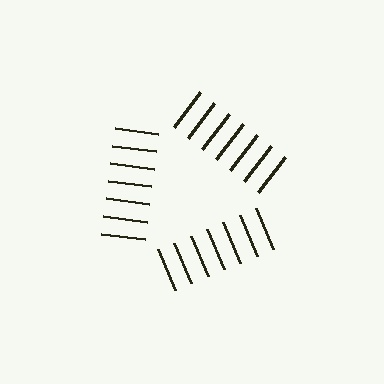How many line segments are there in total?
21 — 7 along each of the 3 edges.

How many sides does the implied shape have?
3 sides — the line-ends trace a triangle.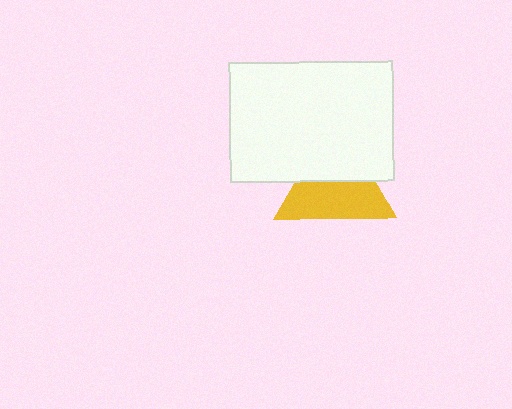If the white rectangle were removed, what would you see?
You would see the complete yellow triangle.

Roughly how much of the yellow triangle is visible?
About half of it is visible (roughly 56%).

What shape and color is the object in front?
The object in front is a white rectangle.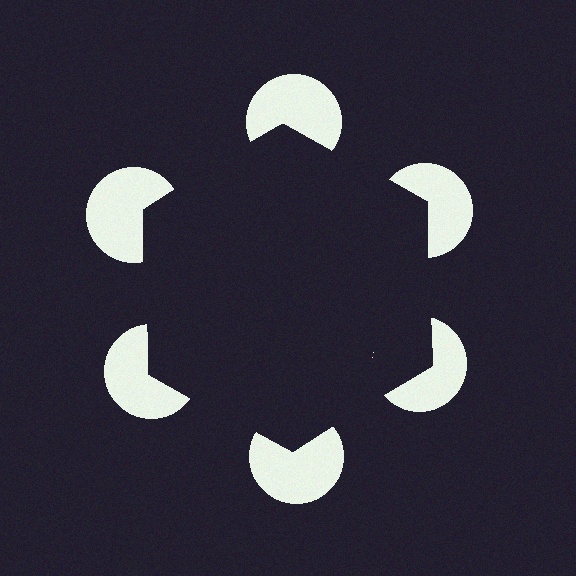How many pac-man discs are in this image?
There are 6 — one at each vertex of the illusory hexagon.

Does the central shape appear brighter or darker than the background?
It typically appears slightly darker than the background, even though no actual brightness change is drawn.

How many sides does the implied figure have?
6 sides.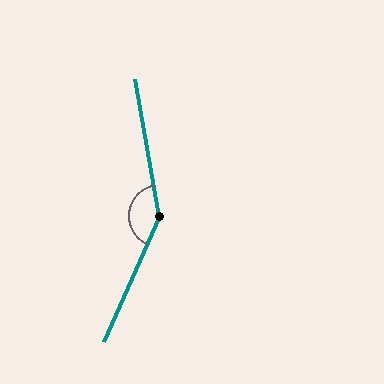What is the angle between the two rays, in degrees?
Approximately 146 degrees.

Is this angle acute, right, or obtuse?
It is obtuse.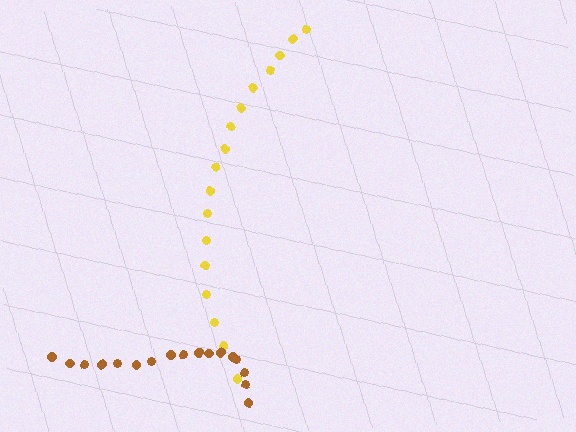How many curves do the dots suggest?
There are 2 distinct paths.